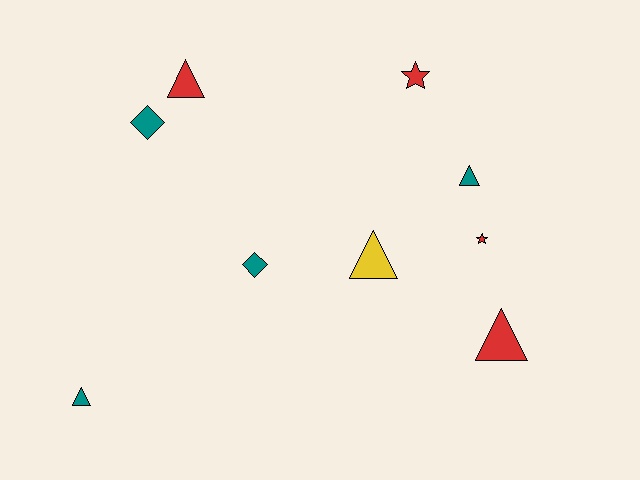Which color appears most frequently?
Red, with 4 objects.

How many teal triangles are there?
There are 2 teal triangles.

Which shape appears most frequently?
Triangle, with 5 objects.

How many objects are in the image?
There are 9 objects.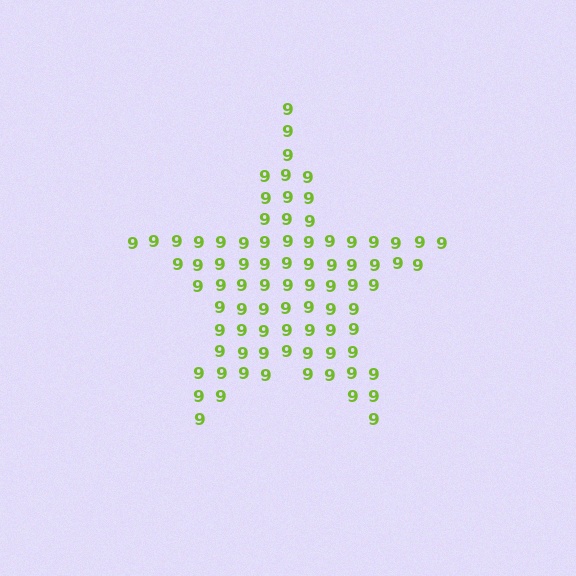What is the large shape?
The large shape is a star.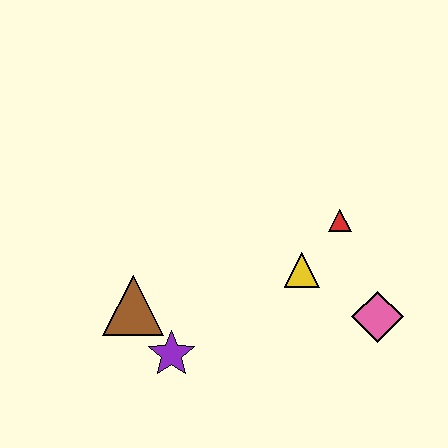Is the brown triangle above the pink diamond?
Yes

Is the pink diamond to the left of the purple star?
No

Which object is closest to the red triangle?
The yellow triangle is closest to the red triangle.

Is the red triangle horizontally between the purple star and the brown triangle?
No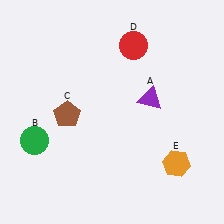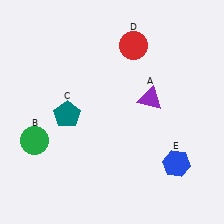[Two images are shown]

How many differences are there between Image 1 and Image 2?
There are 2 differences between the two images.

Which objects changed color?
C changed from brown to teal. E changed from orange to blue.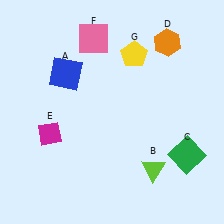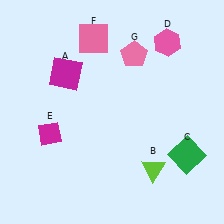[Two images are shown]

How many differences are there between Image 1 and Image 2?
There are 3 differences between the two images.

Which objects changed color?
A changed from blue to magenta. D changed from orange to pink. G changed from yellow to pink.